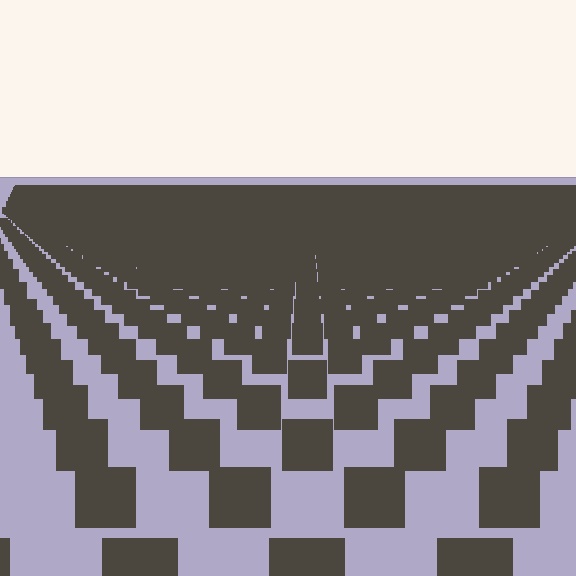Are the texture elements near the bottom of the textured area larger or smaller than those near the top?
Larger. Near the bottom, elements are closer to the viewer and appear at a bigger on-screen size.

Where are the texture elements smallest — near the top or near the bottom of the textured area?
Near the top.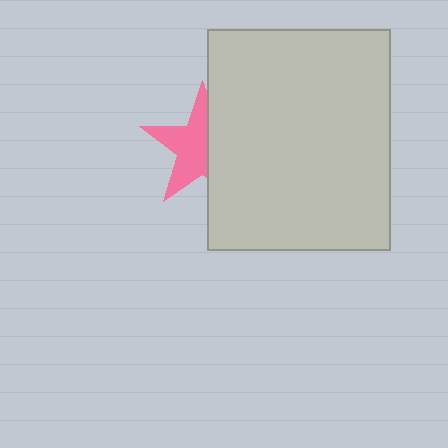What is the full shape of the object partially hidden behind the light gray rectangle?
The partially hidden object is a pink star.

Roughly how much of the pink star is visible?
About half of it is visible (roughly 57%).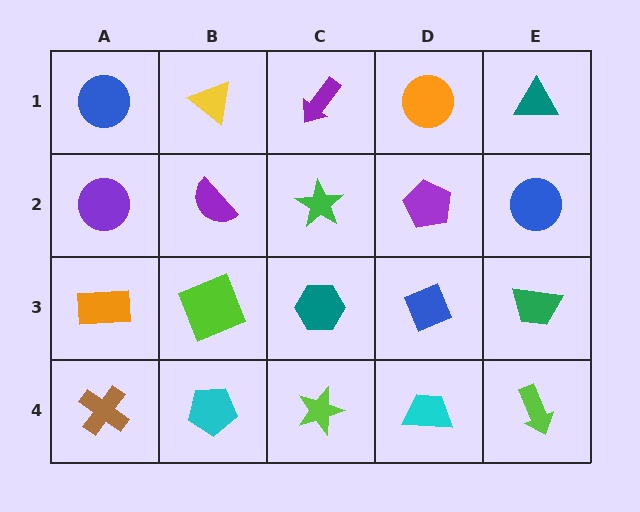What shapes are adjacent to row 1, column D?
A purple pentagon (row 2, column D), a purple arrow (row 1, column C), a teal triangle (row 1, column E).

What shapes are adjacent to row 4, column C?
A teal hexagon (row 3, column C), a cyan pentagon (row 4, column B), a cyan trapezoid (row 4, column D).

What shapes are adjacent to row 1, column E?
A blue circle (row 2, column E), an orange circle (row 1, column D).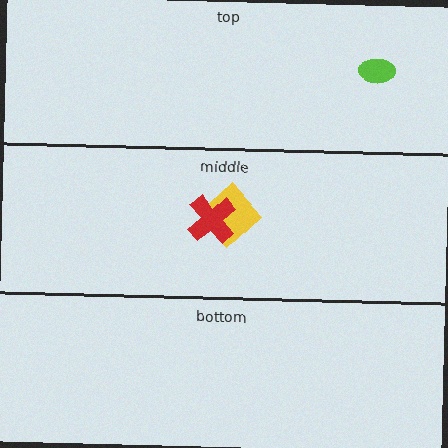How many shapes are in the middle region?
2.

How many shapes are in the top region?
1.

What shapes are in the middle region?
The yellow diamond, the red cross.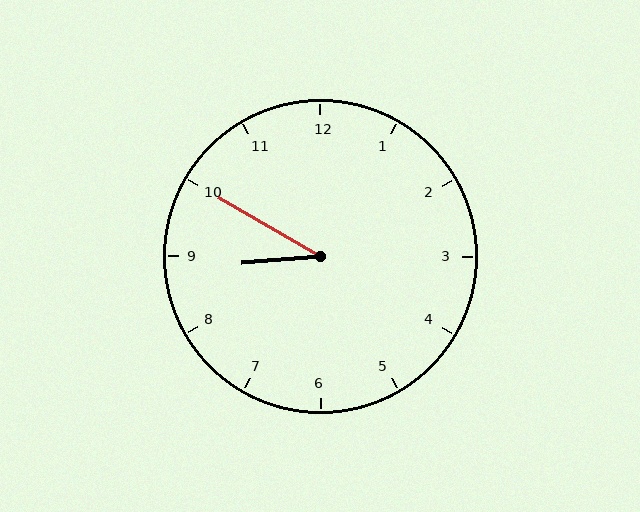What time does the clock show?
8:50.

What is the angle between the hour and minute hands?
Approximately 35 degrees.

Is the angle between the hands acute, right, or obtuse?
It is acute.